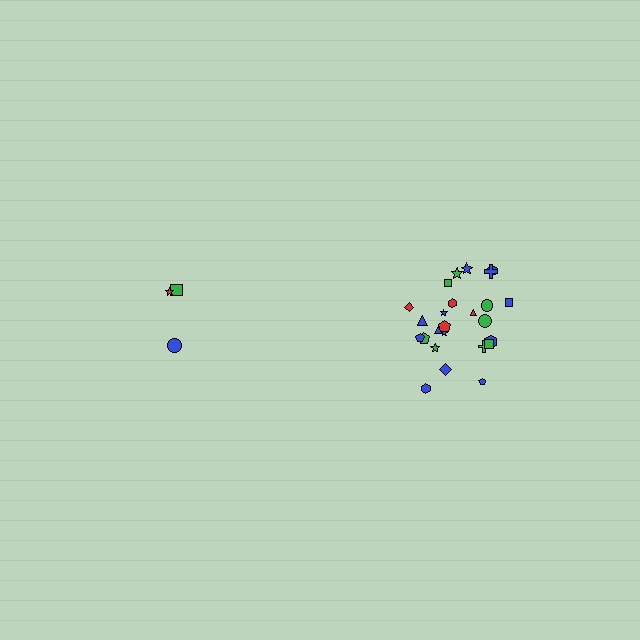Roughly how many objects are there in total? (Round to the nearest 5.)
Roughly 30 objects in total.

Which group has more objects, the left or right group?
The right group.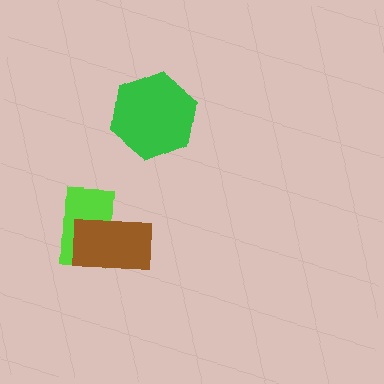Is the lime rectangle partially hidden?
Yes, it is partially covered by another shape.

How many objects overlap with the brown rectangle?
1 object overlaps with the brown rectangle.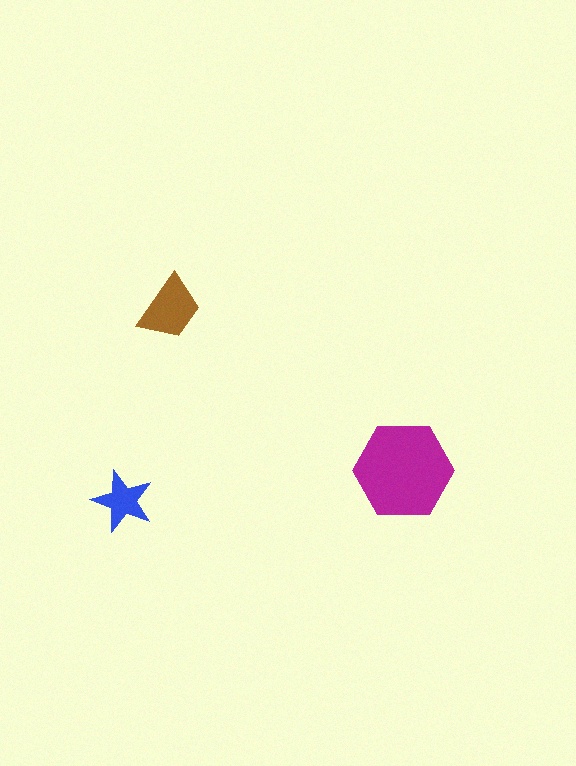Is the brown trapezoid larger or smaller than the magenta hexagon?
Smaller.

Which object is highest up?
The brown trapezoid is topmost.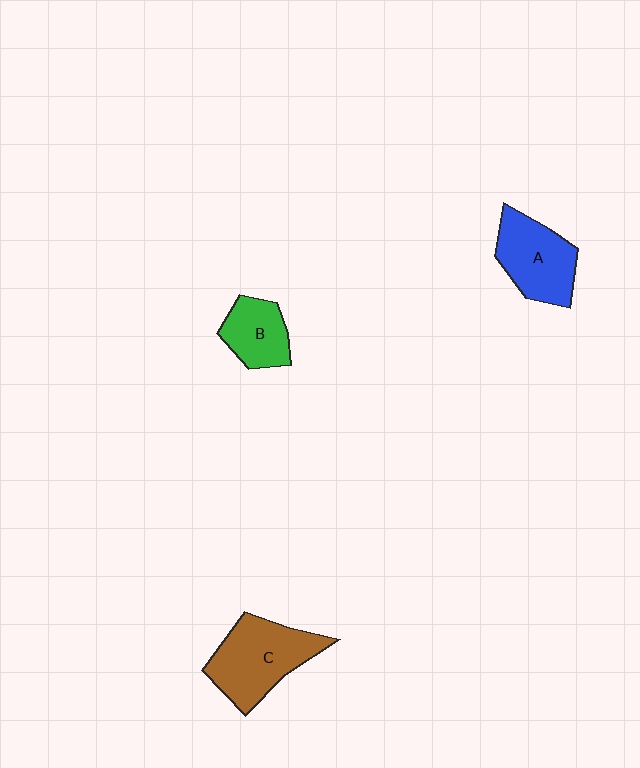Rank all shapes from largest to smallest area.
From largest to smallest: C (brown), A (blue), B (green).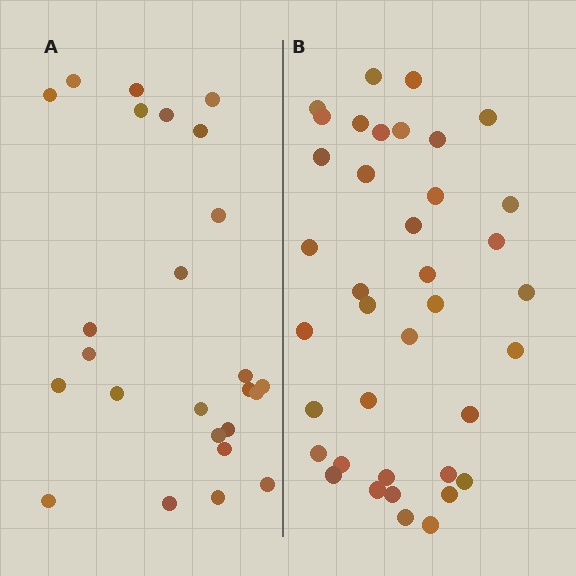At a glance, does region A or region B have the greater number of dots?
Region B (the right region) has more dots.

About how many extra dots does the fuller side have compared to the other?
Region B has approximately 15 more dots than region A.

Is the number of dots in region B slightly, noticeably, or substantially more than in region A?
Region B has substantially more. The ratio is roughly 1.5 to 1.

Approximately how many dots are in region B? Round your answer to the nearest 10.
About 40 dots. (The exact count is 38, which rounds to 40.)